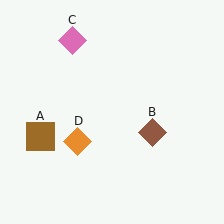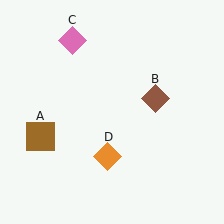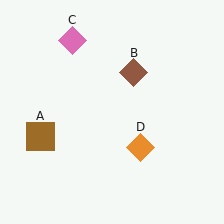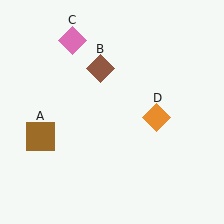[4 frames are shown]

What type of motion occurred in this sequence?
The brown diamond (object B), orange diamond (object D) rotated counterclockwise around the center of the scene.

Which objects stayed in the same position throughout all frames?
Brown square (object A) and pink diamond (object C) remained stationary.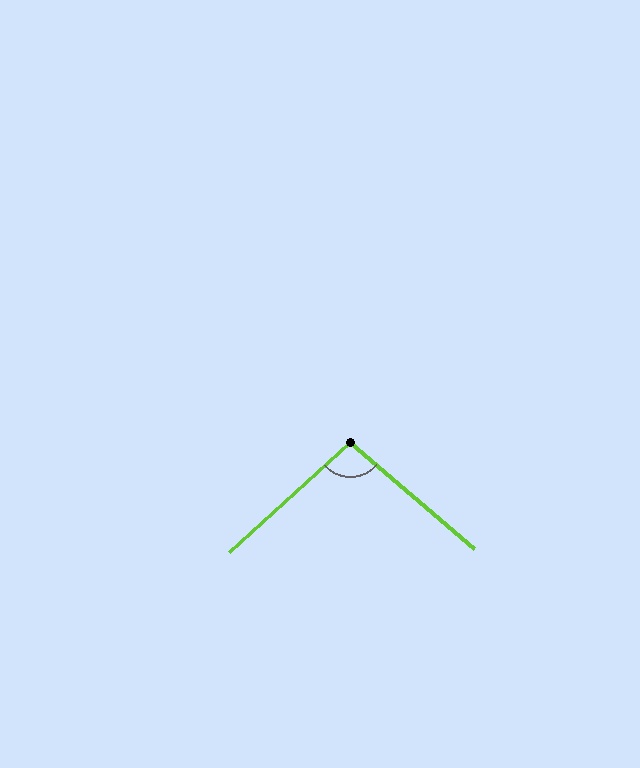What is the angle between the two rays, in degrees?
Approximately 97 degrees.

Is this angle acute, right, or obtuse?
It is obtuse.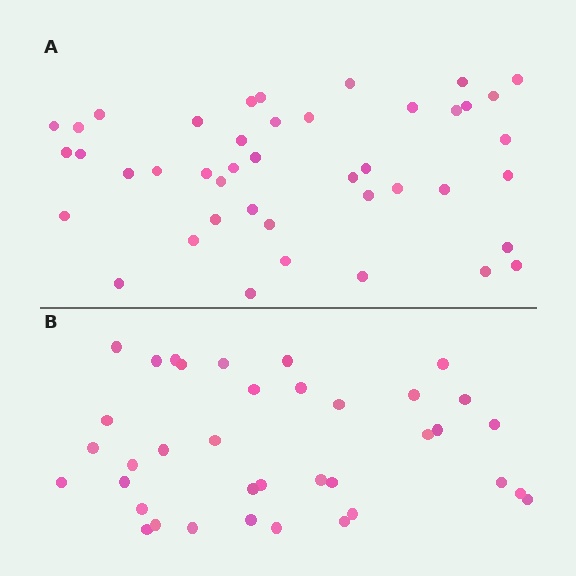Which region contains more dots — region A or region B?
Region A (the top region) has more dots.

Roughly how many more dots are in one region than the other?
Region A has about 6 more dots than region B.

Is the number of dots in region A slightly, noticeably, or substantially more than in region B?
Region A has only slightly more — the two regions are fairly close. The ratio is roughly 1.2 to 1.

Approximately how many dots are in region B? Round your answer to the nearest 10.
About 40 dots. (The exact count is 37, which rounds to 40.)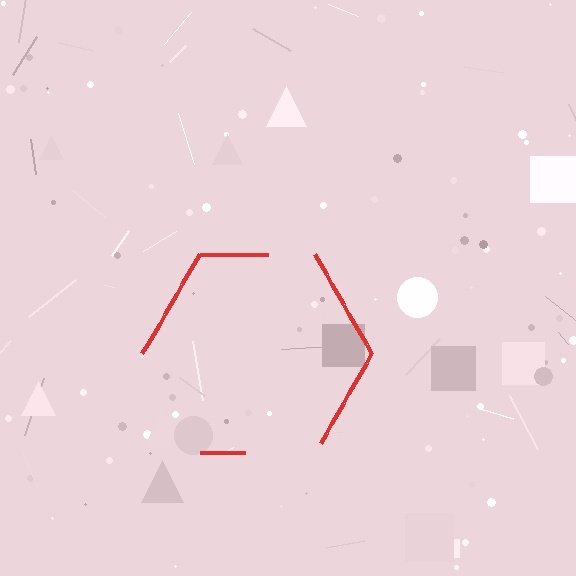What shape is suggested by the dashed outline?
The dashed outline suggests a hexagon.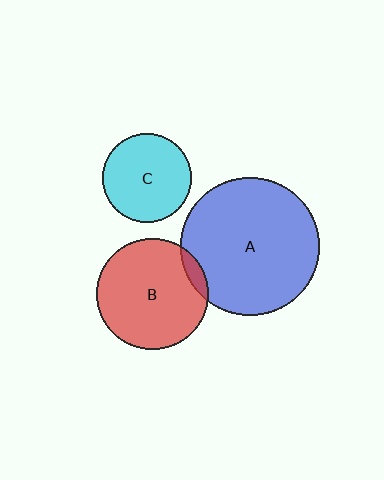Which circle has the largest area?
Circle A (blue).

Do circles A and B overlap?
Yes.